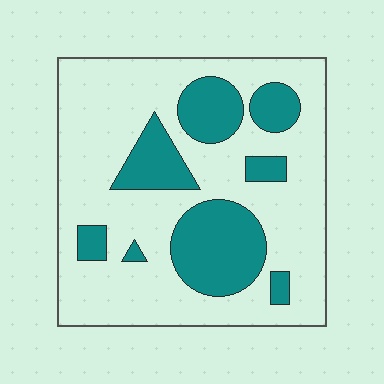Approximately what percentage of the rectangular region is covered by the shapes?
Approximately 25%.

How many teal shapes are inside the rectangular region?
8.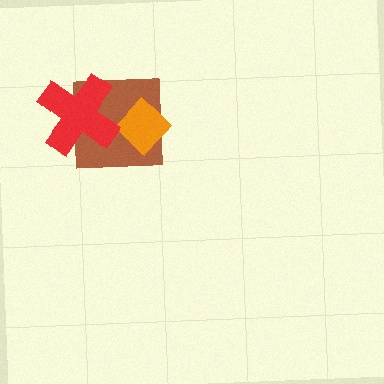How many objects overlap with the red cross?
1 object overlaps with the red cross.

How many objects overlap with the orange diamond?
1 object overlaps with the orange diamond.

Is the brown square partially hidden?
Yes, it is partially covered by another shape.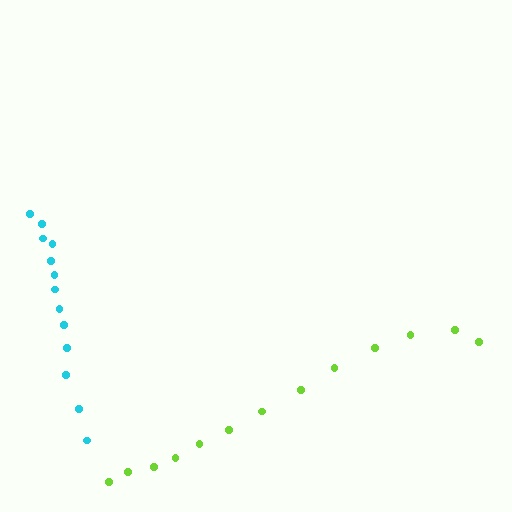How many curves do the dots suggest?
There are 2 distinct paths.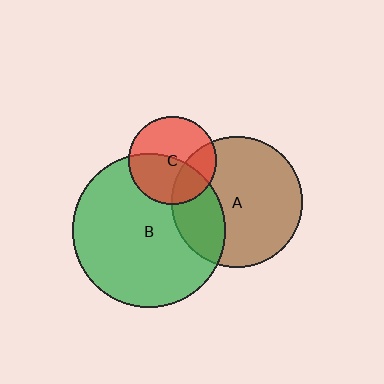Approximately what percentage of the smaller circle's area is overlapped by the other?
Approximately 50%.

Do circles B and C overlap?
Yes.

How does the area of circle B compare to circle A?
Approximately 1.4 times.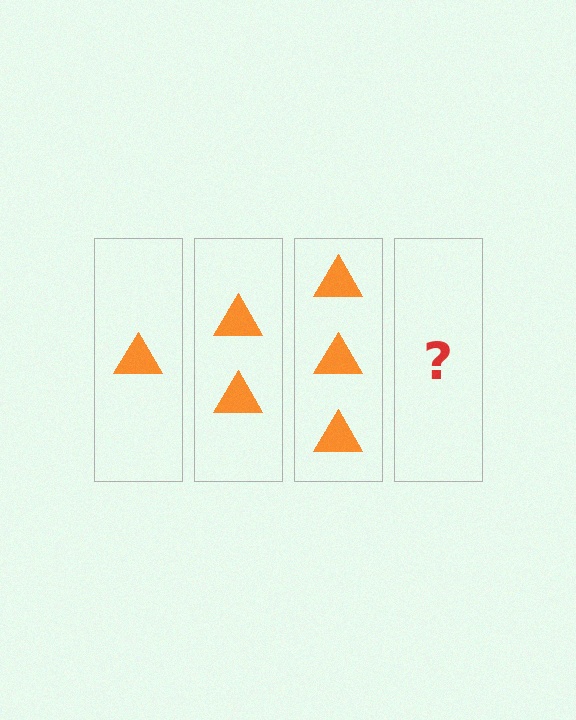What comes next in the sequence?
The next element should be 4 triangles.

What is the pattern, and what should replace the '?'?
The pattern is that each step adds one more triangle. The '?' should be 4 triangles.